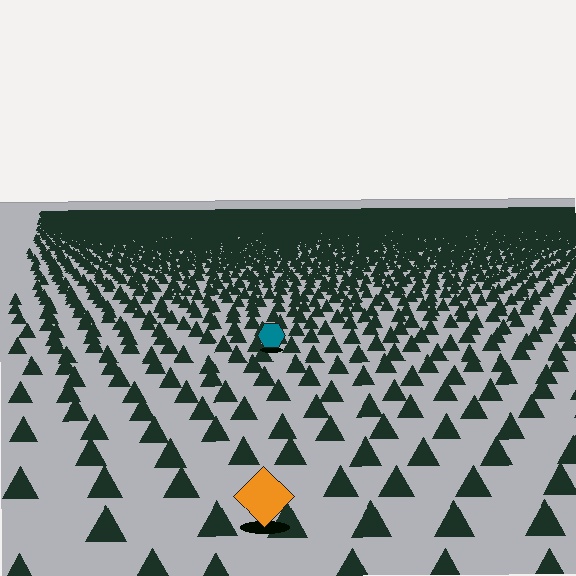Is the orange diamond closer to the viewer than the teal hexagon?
Yes. The orange diamond is closer — you can tell from the texture gradient: the ground texture is coarser near it.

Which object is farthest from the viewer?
The teal hexagon is farthest from the viewer. It appears smaller and the ground texture around it is denser.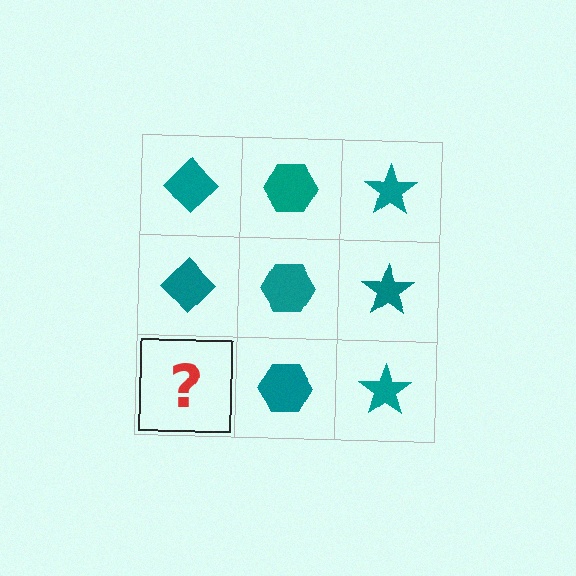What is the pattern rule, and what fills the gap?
The rule is that each column has a consistent shape. The gap should be filled with a teal diamond.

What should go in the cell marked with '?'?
The missing cell should contain a teal diamond.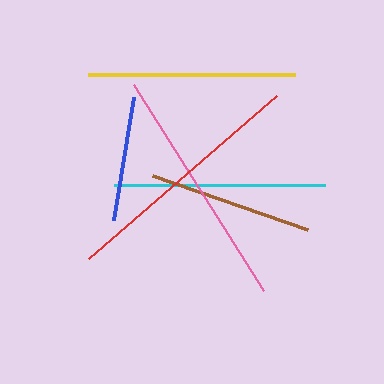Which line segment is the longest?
The red line is the longest at approximately 248 pixels.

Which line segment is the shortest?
The blue line is the shortest at approximately 126 pixels.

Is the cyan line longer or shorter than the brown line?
The cyan line is longer than the brown line.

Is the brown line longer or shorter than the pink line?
The pink line is longer than the brown line.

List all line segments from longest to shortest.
From longest to shortest: red, pink, cyan, yellow, brown, blue.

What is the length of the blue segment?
The blue segment is approximately 126 pixels long.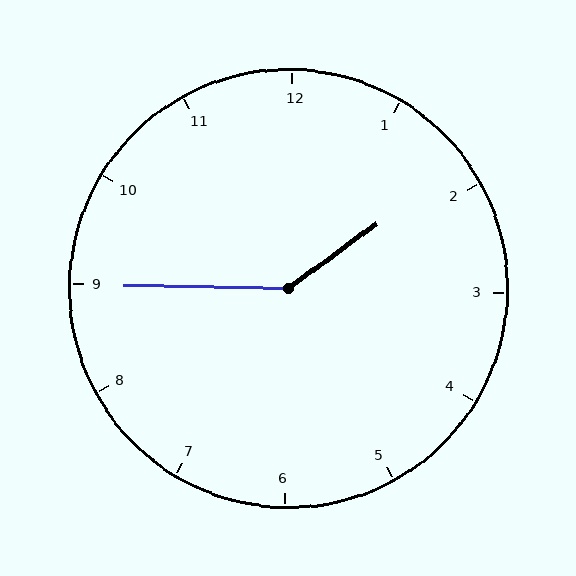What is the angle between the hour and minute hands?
Approximately 142 degrees.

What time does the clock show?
1:45.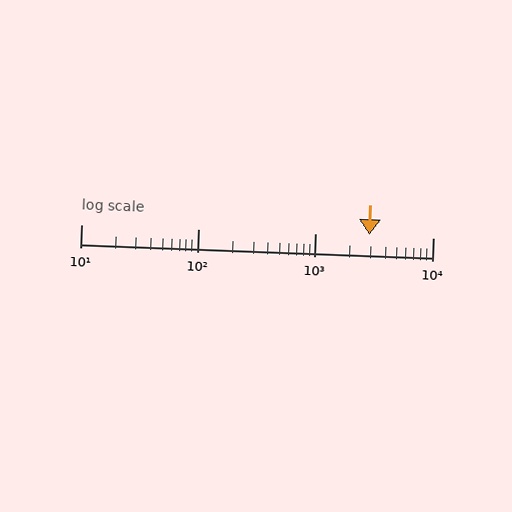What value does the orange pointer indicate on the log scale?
The pointer indicates approximately 2900.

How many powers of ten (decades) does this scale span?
The scale spans 3 decades, from 10 to 10000.